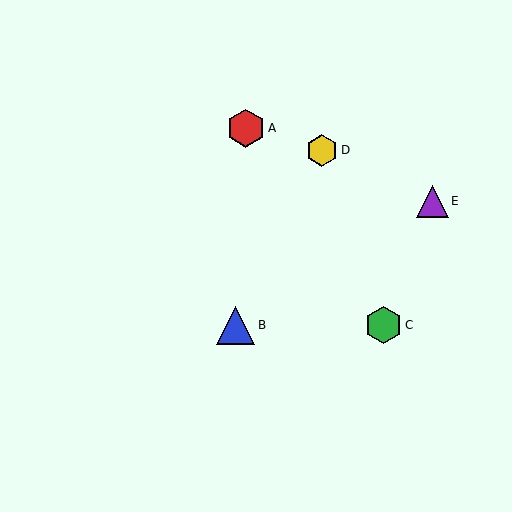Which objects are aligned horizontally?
Objects B, C are aligned horizontally.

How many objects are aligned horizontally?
2 objects (B, C) are aligned horizontally.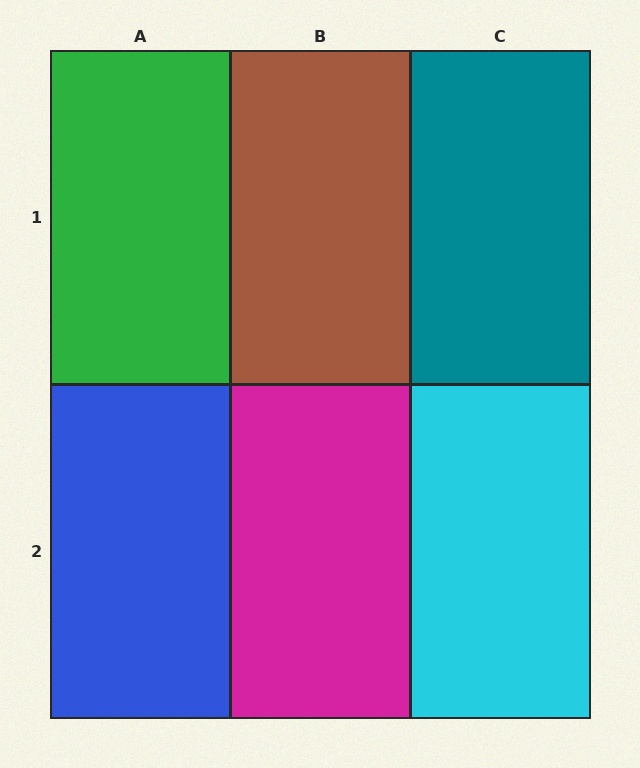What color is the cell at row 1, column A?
Green.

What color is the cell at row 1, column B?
Brown.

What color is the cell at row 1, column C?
Teal.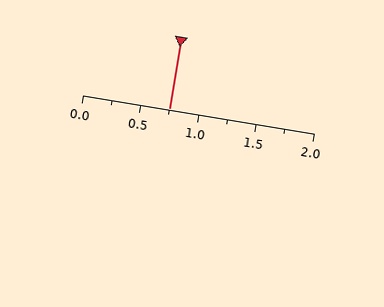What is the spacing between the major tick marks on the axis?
The major ticks are spaced 0.5 apart.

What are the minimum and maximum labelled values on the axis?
The axis runs from 0.0 to 2.0.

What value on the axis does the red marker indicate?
The marker indicates approximately 0.75.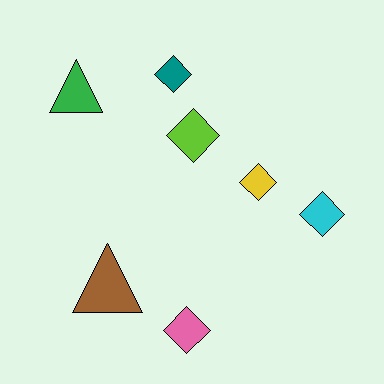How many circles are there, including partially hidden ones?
There are no circles.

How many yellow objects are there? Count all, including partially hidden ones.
There is 1 yellow object.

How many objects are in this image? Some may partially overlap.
There are 7 objects.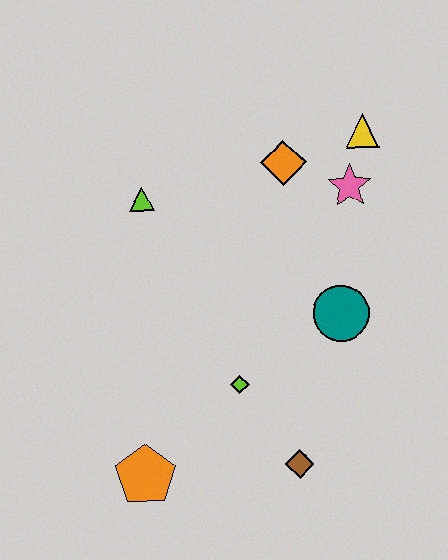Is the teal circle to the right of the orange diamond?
Yes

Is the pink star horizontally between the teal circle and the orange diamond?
No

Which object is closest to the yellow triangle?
The pink star is closest to the yellow triangle.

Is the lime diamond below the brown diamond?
No